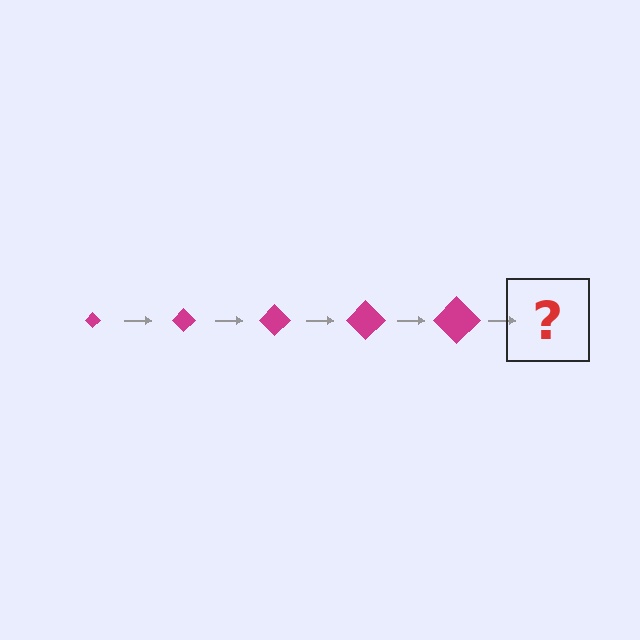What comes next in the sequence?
The next element should be a magenta diamond, larger than the previous one.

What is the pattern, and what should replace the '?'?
The pattern is that the diamond gets progressively larger each step. The '?' should be a magenta diamond, larger than the previous one.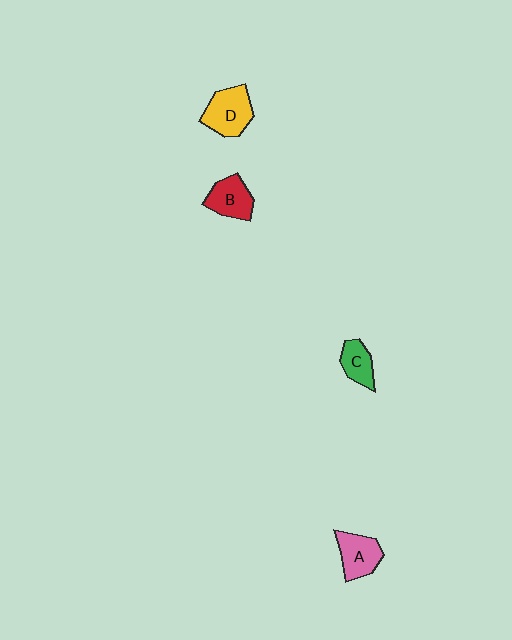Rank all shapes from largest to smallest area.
From largest to smallest: D (yellow), A (pink), B (red), C (green).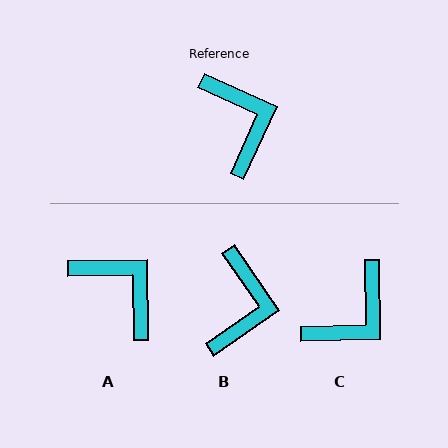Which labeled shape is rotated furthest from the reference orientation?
C, about 64 degrees away.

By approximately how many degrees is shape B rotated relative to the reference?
Approximately 31 degrees clockwise.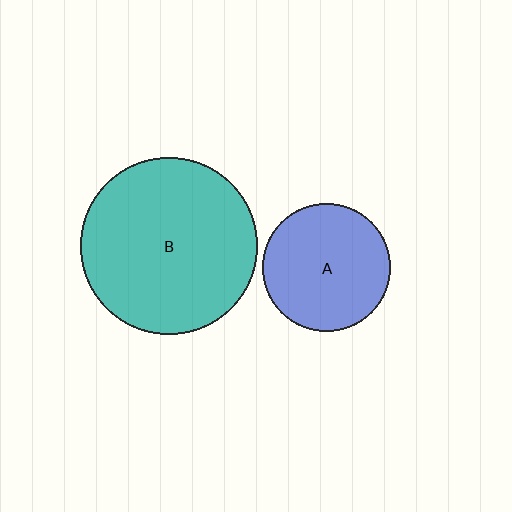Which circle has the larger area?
Circle B (teal).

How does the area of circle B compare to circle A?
Approximately 1.9 times.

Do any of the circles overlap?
No, none of the circles overlap.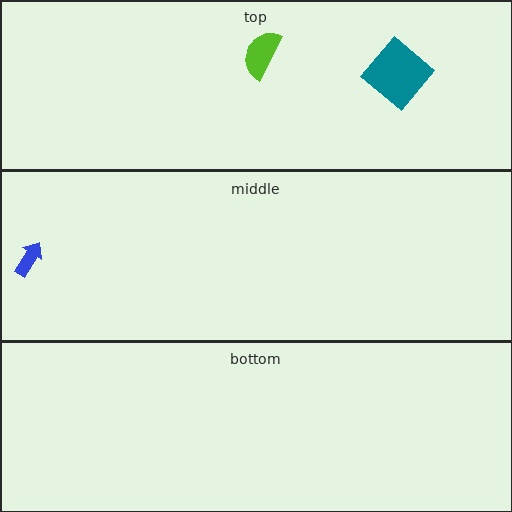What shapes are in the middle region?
The blue arrow.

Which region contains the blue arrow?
The middle region.